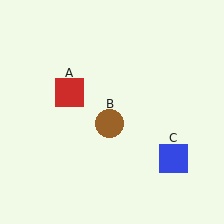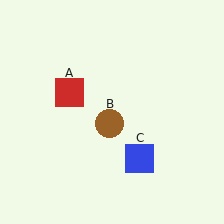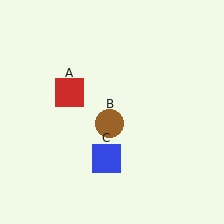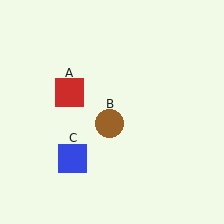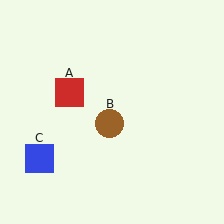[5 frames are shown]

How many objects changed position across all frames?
1 object changed position: blue square (object C).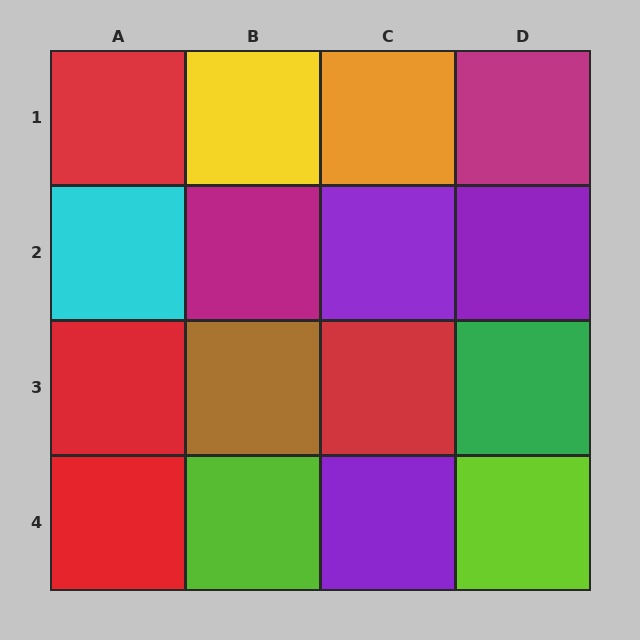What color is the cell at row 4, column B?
Lime.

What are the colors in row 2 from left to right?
Cyan, magenta, purple, purple.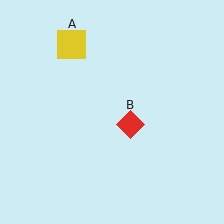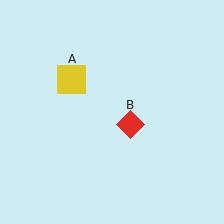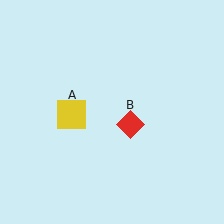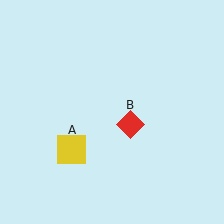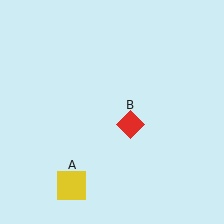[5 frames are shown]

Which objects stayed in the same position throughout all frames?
Red diamond (object B) remained stationary.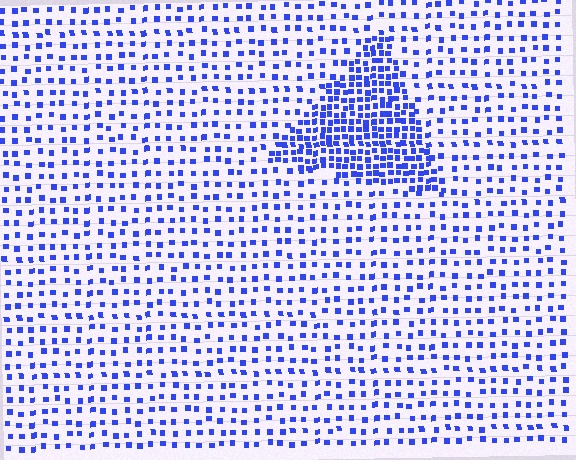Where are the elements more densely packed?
The elements are more densely packed inside the triangle boundary.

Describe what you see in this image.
The image contains small blue elements arranged at two different densities. A triangle-shaped region is visible where the elements are more densely packed than the surrounding area.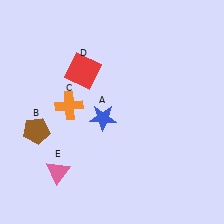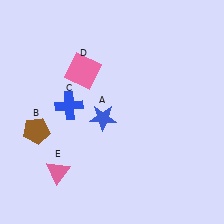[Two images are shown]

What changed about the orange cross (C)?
In Image 1, C is orange. In Image 2, it changed to blue.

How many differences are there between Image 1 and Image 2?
There are 2 differences between the two images.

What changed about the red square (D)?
In Image 1, D is red. In Image 2, it changed to pink.